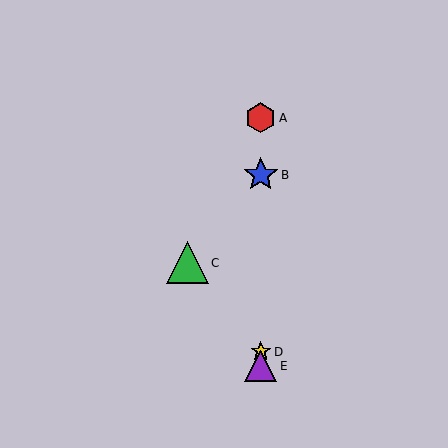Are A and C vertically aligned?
No, A is at x≈261 and C is at x≈187.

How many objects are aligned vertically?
4 objects (A, B, D, E) are aligned vertically.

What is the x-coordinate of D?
Object D is at x≈261.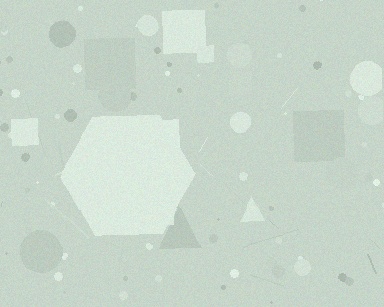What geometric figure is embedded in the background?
A hexagon is embedded in the background.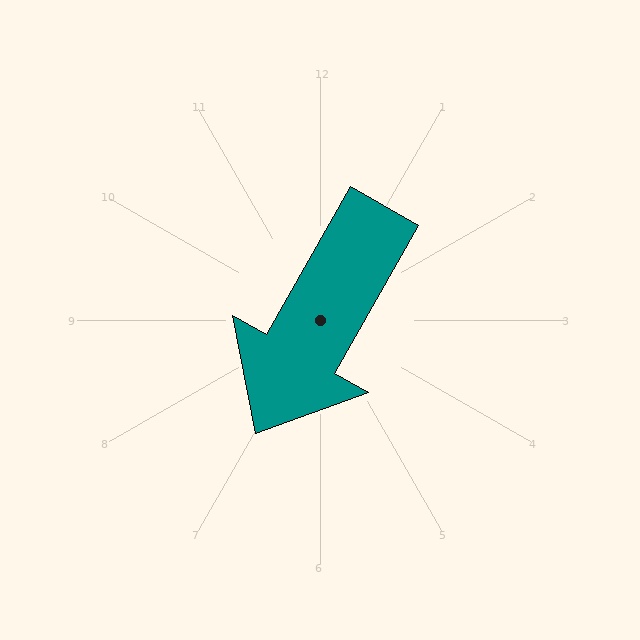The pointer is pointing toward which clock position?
Roughly 7 o'clock.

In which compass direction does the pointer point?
Southwest.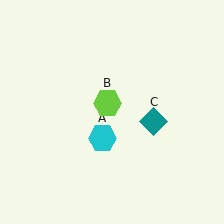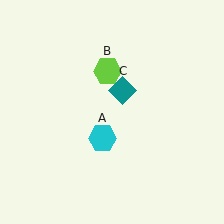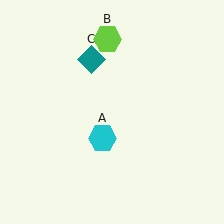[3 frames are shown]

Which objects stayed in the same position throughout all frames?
Cyan hexagon (object A) remained stationary.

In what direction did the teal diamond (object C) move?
The teal diamond (object C) moved up and to the left.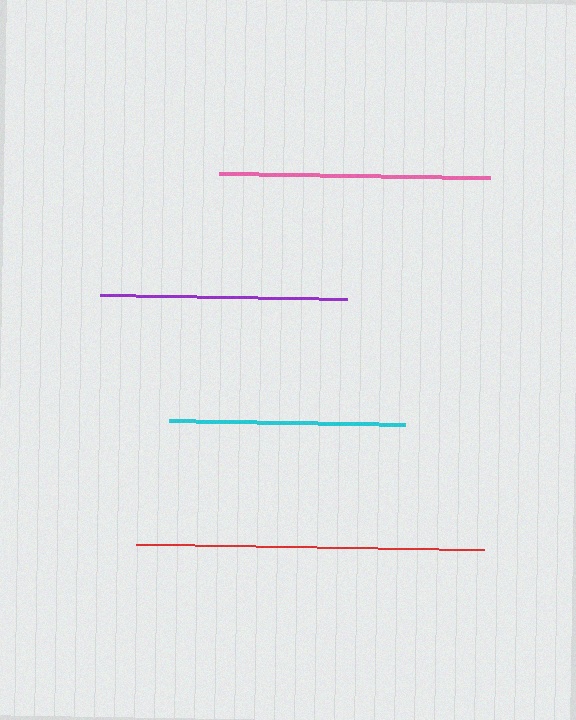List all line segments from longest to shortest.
From longest to shortest: red, pink, purple, cyan.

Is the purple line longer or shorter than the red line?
The red line is longer than the purple line.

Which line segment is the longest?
The red line is the longest at approximately 348 pixels.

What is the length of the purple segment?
The purple segment is approximately 247 pixels long.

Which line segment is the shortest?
The cyan line is the shortest at approximately 235 pixels.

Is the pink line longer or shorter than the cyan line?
The pink line is longer than the cyan line.